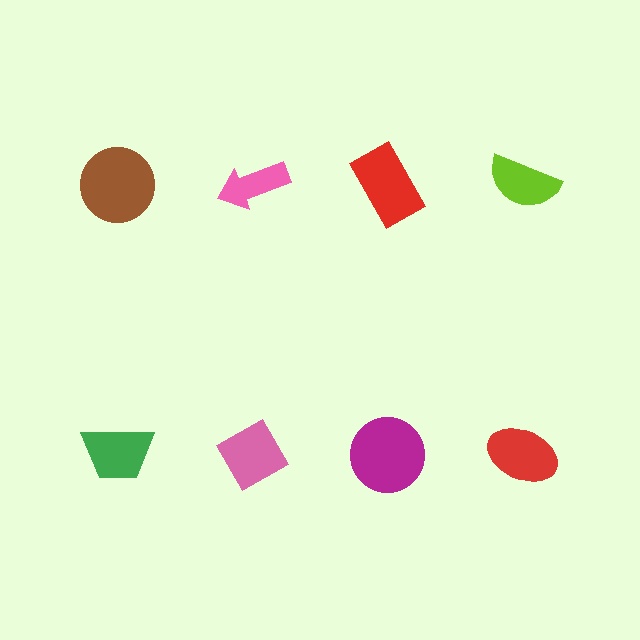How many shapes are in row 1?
4 shapes.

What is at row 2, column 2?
A pink diamond.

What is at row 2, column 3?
A magenta circle.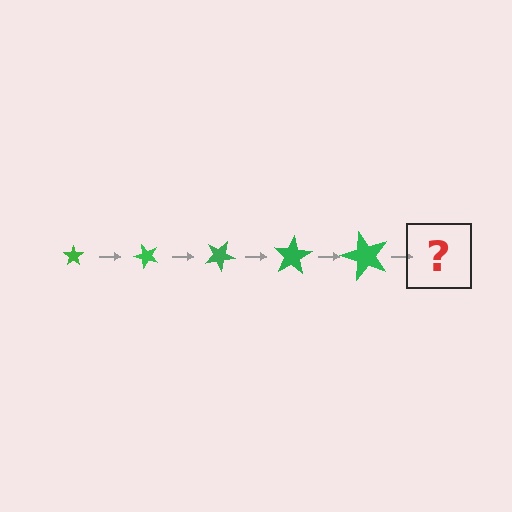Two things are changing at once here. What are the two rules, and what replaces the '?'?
The two rules are that the star grows larger each step and it rotates 50 degrees each step. The '?' should be a star, larger than the previous one and rotated 250 degrees from the start.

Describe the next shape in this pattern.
It should be a star, larger than the previous one and rotated 250 degrees from the start.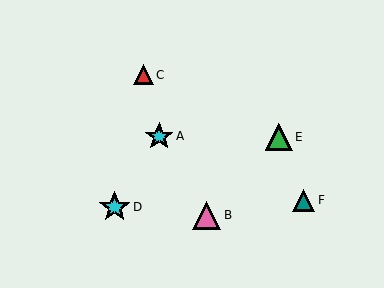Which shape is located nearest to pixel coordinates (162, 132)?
The cyan star (labeled A) at (159, 136) is nearest to that location.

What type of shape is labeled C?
Shape C is a red triangle.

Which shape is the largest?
The cyan star (labeled D) is the largest.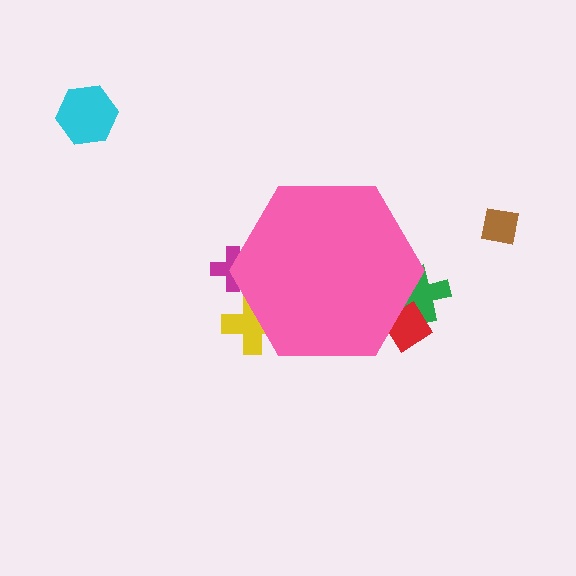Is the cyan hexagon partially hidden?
No, the cyan hexagon is fully visible.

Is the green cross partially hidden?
Yes, the green cross is partially hidden behind the pink hexagon.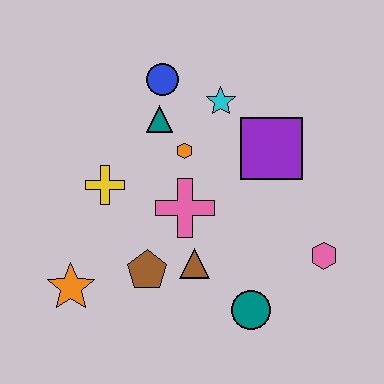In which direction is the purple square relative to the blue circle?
The purple square is to the right of the blue circle.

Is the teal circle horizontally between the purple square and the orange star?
Yes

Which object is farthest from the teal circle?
The blue circle is farthest from the teal circle.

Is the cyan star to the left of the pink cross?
No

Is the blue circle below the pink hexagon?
No